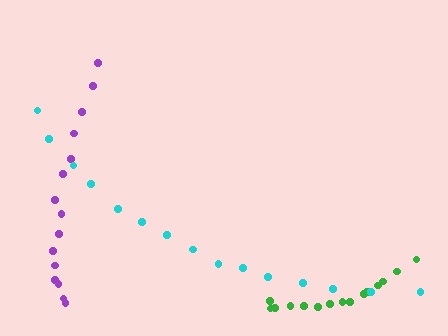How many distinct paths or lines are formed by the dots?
There are 3 distinct paths.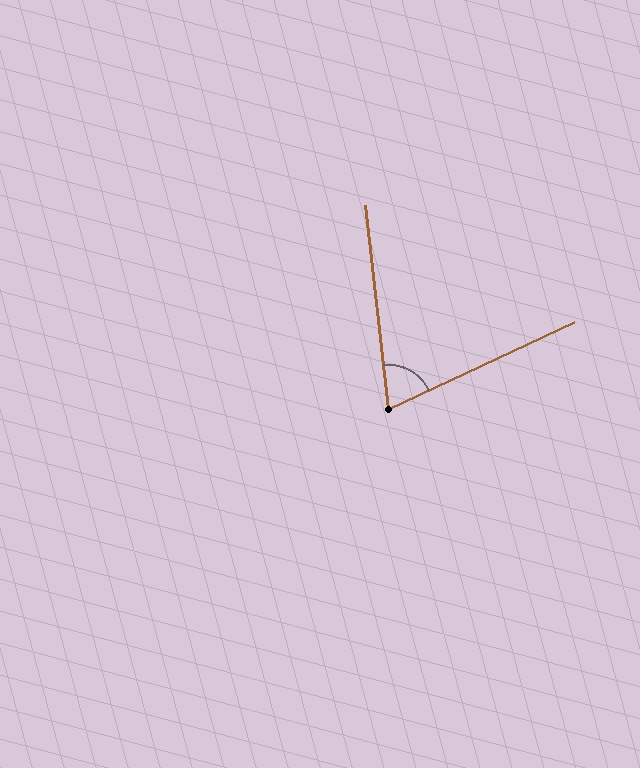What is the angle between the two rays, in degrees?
Approximately 72 degrees.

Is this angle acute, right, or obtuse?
It is acute.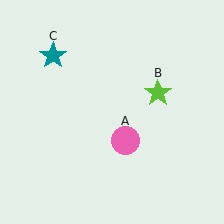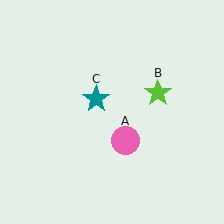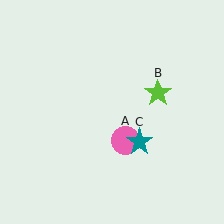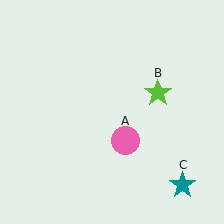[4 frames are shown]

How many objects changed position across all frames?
1 object changed position: teal star (object C).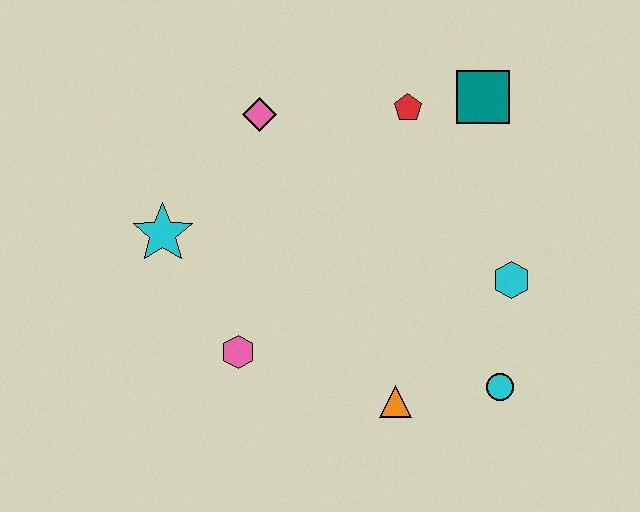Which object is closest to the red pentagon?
The teal square is closest to the red pentagon.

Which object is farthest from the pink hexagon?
The teal square is farthest from the pink hexagon.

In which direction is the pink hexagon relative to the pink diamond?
The pink hexagon is below the pink diamond.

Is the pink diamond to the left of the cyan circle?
Yes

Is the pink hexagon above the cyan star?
No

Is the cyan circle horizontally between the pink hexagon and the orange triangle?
No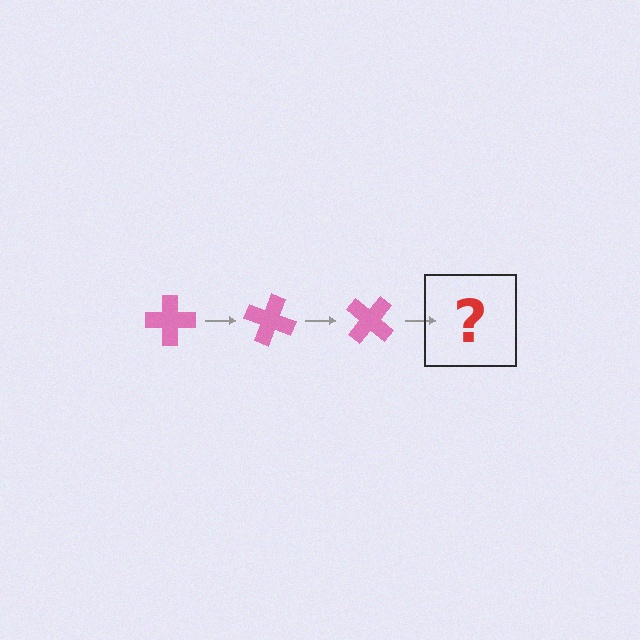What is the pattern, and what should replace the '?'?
The pattern is that the cross rotates 20 degrees each step. The '?' should be a pink cross rotated 60 degrees.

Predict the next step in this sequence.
The next step is a pink cross rotated 60 degrees.